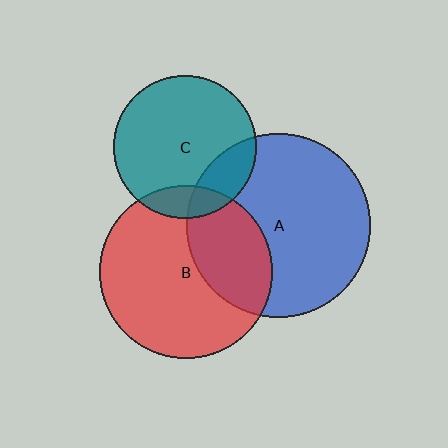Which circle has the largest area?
Circle A (blue).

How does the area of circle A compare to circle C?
Approximately 1.7 times.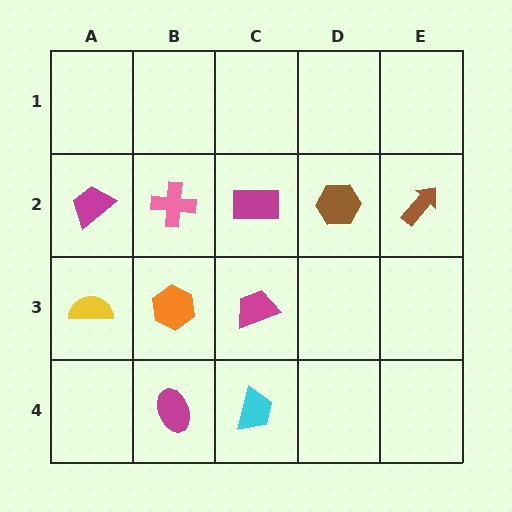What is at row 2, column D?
A brown hexagon.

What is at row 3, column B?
An orange hexagon.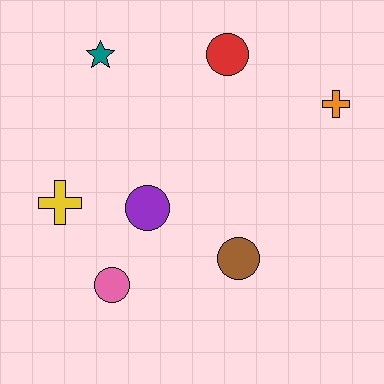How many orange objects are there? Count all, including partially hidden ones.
There is 1 orange object.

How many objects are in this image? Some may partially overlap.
There are 7 objects.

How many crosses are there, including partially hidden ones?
There are 2 crosses.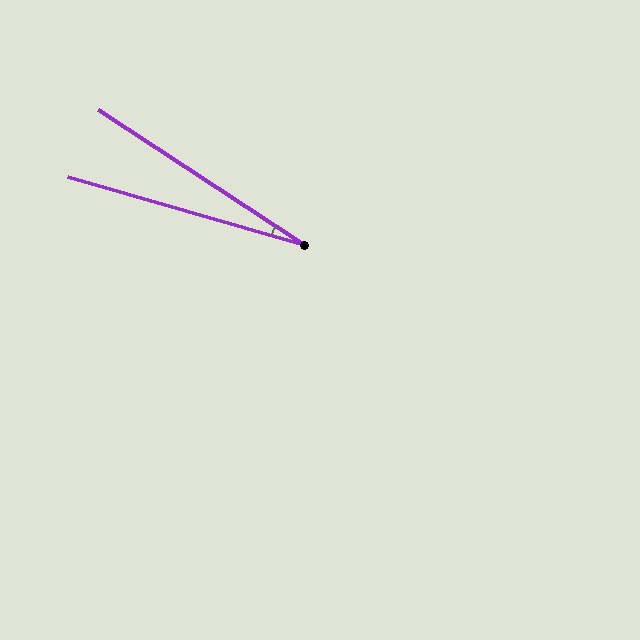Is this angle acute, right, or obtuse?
It is acute.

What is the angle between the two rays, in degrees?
Approximately 17 degrees.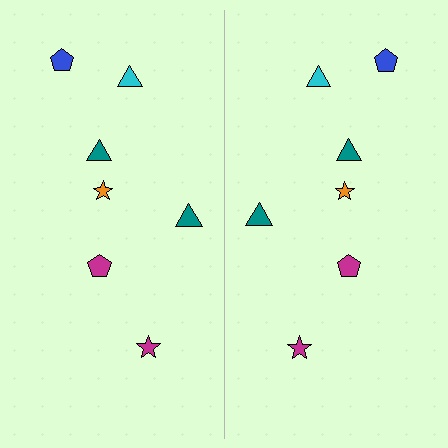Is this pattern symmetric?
Yes, this pattern has bilateral (reflection) symmetry.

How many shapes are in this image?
There are 14 shapes in this image.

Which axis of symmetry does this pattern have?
The pattern has a vertical axis of symmetry running through the center of the image.